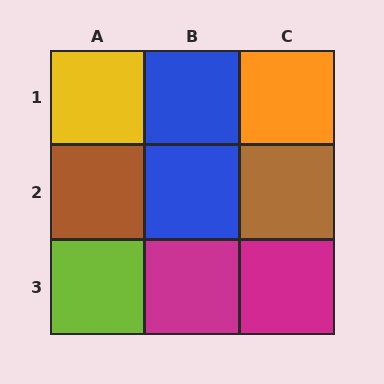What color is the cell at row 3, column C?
Magenta.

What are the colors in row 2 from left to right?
Brown, blue, brown.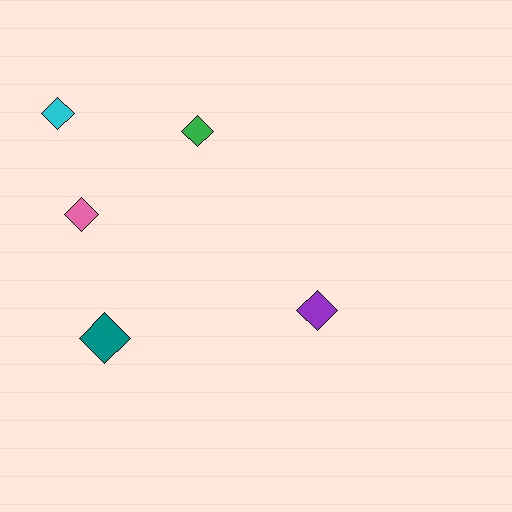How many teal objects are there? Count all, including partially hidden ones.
There is 1 teal object.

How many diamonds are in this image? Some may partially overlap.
There are 5 diamonds.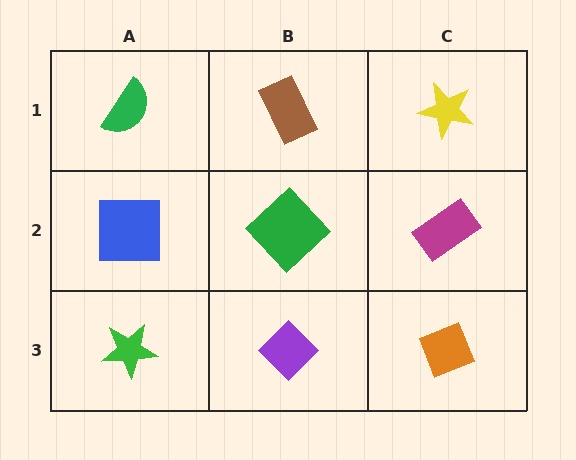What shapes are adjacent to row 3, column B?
A green diamond (row 2, column B), a green star (row 3, column A), an orange diamond (row 3, column C).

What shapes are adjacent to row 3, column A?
A blue square (row 2, column A), a purple diamond (row 3, column B).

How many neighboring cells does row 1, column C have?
2.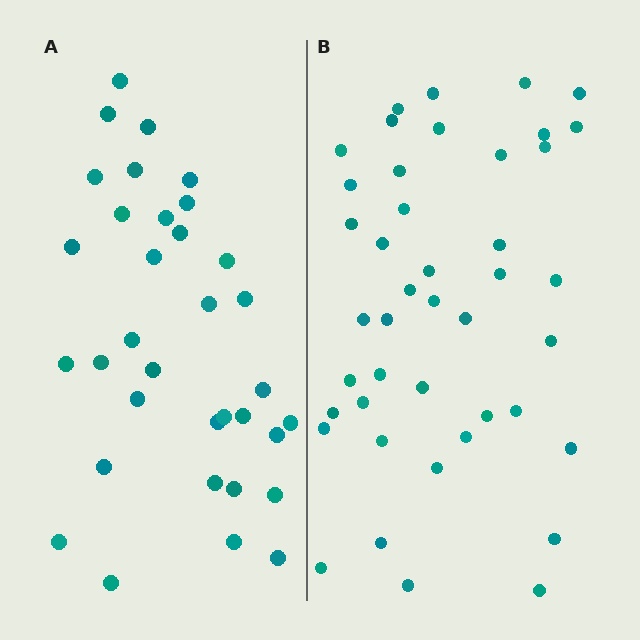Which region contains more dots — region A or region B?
Region B (the right region) has more dots.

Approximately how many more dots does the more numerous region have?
Region B has roughly 8 or so more dots than region A.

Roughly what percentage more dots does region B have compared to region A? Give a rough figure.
About 25% more.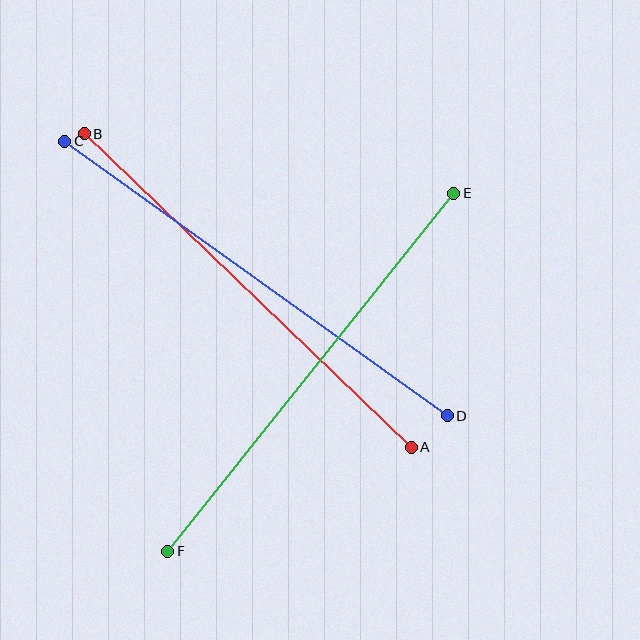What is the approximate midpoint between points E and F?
The midpoint is at approximately (311, 372) pixels.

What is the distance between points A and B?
The distance is approximately 453 pixels.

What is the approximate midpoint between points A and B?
The midpoint is at approximately (248, 291) pixels.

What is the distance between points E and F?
The distance is approximately 458 pixels.